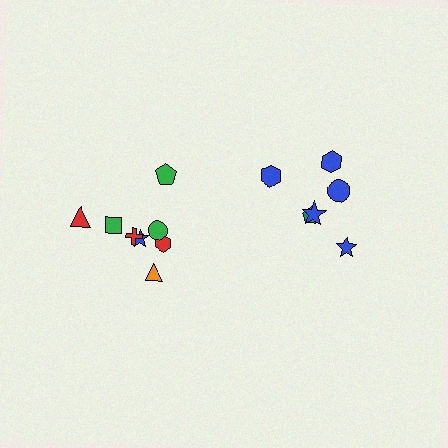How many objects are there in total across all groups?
There are 14 objects.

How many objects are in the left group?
There are 8 objects.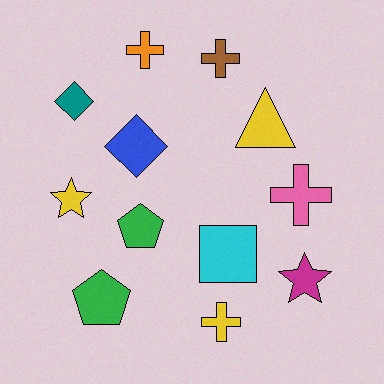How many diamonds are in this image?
There are 2 diamonds.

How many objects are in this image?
There are 12 objects.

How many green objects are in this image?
There are 2 green objects.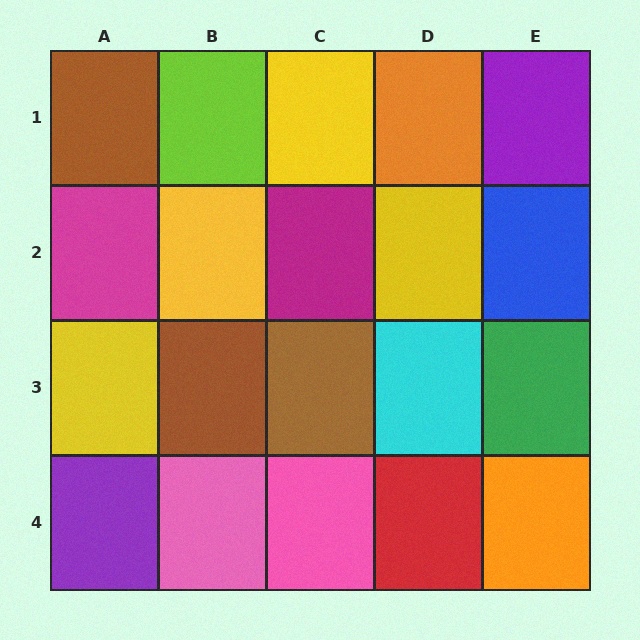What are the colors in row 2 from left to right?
Magenta, yellow, magenta, yellow, blue.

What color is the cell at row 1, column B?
Lime.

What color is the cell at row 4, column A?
Purple.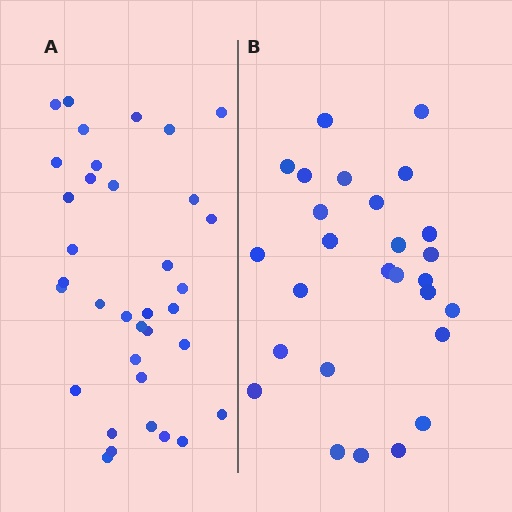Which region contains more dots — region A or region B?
Region A (the left region) has more dots.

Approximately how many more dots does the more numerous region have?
Region A has roughly 8 or so more dots than region B.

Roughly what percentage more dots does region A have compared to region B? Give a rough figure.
About 30% more.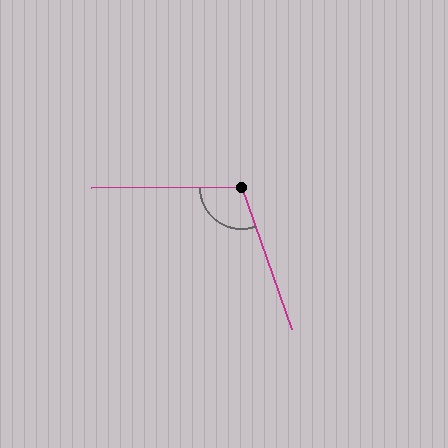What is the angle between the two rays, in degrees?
Approximately 109 degrees.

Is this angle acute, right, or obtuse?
It is obtuse.